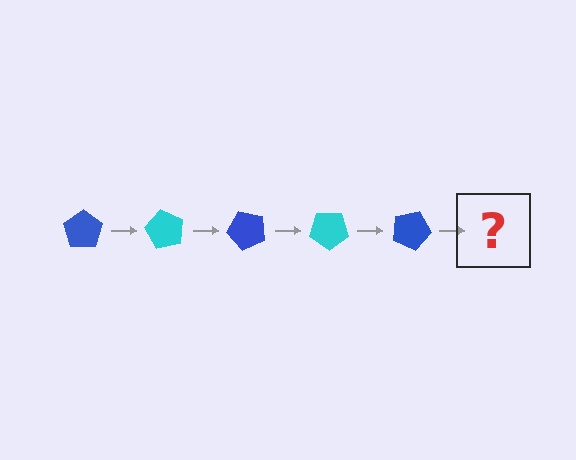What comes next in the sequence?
The next element should be a cyan pentagon, rotated 300 degrees from the start.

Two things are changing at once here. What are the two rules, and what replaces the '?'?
The two rules are that it rotates 60 degrees each step and the color cycles through blue and cyan. The '?' should be a cyan pentagon, rotated 300 degrees from the start.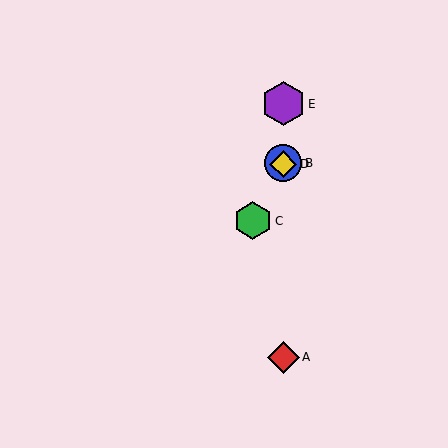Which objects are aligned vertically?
Objects A, B, D, E are aligned vertically.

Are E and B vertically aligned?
Yes, both are at x≈283.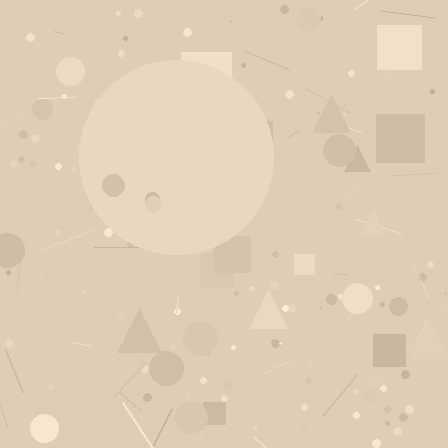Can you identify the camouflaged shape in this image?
The camouflaged shape is a circle.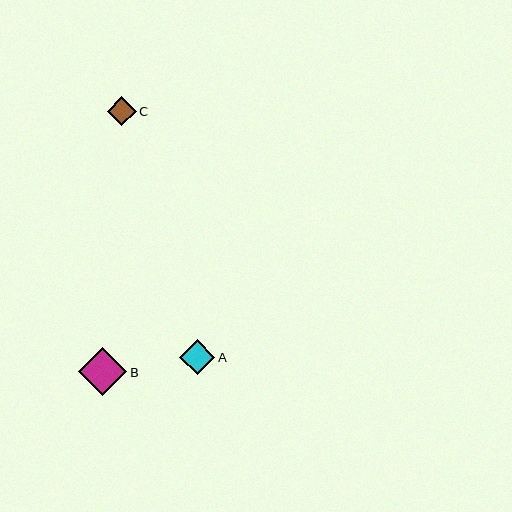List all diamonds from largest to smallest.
From largest to smallest: B, A, C.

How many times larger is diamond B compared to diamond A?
Diamond B is approximately 1.4 times the size of diamond A.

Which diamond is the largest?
Diamond B is the largest with a size of approximately 48 pixels.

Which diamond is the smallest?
Diamond C is the smallest with a size of approximately 28 pixels.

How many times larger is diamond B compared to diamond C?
Diamond B is approximately 1.7 times the size of diamond C.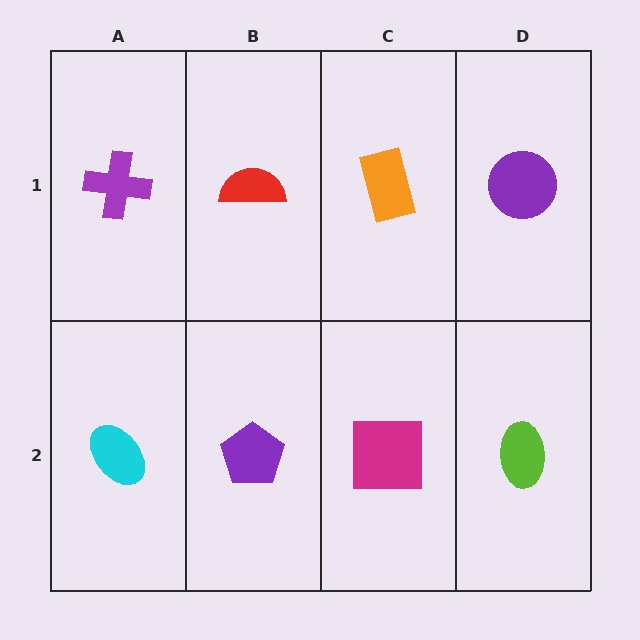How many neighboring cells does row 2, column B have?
3.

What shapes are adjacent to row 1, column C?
A magenta square (row 2, column C), a red semicircle (row 1, column B), a purple circle (row 1, column D).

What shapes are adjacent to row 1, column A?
A cyan ellipse (row 2, column A), a red semicircle (row 1, column B).